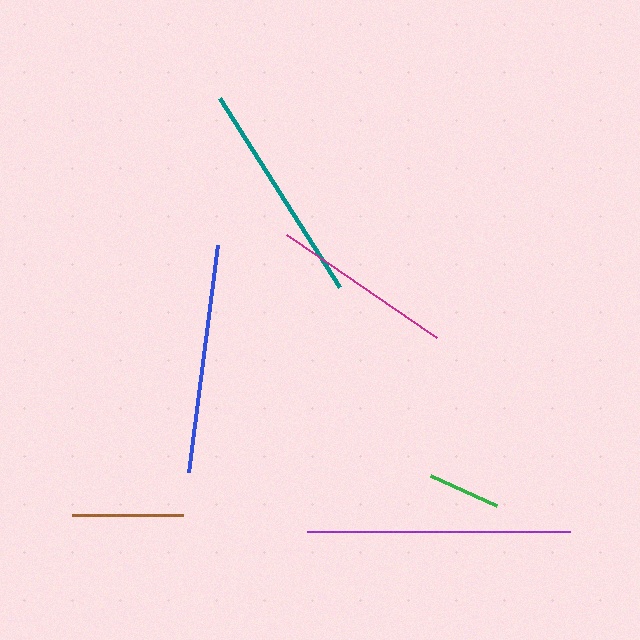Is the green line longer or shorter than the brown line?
The brown line is longer than the green line.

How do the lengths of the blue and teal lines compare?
The blue and teal lines are approximately the same length.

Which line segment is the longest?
The purple line is the longest at approximately 263 pixels.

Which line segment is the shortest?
The green line is the shortest at approximately 73 pixels.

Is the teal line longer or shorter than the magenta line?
The teal line is longer than the magenta line.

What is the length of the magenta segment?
The magenta segment is approximately 182 pixels long.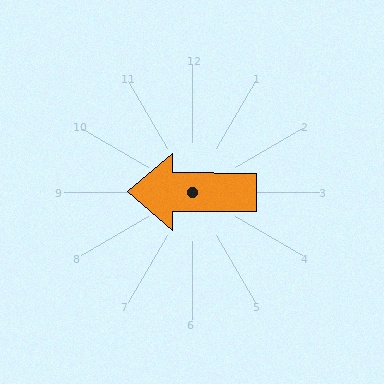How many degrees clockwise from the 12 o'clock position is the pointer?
Approximately 270 degrees.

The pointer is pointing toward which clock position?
Roughly 9 o'clock.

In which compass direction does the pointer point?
West.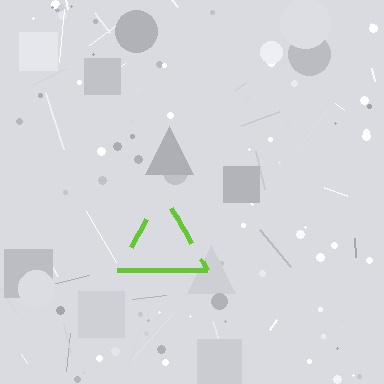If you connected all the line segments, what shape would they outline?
They would outline a triangle.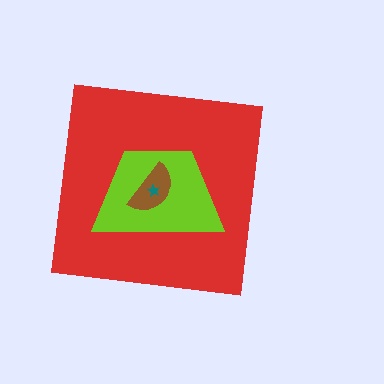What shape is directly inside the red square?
The lime trapezoid.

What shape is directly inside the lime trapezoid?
The brown semicircle.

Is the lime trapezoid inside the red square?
Yes.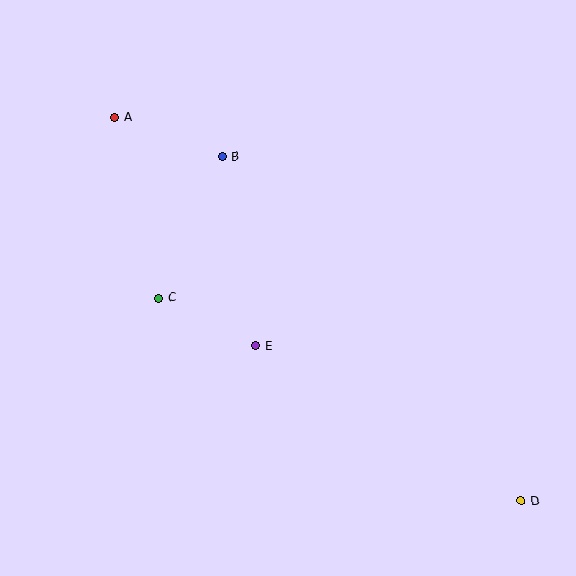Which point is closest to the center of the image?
Point E at (256, 346) is closest to the center.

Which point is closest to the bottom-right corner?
Point D is closest to the bottom-right corner.